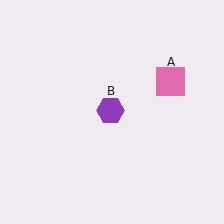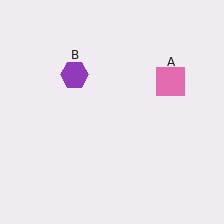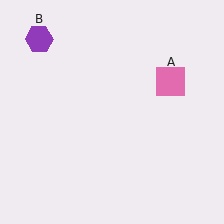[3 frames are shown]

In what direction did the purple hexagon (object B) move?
The purple hexagon (object B) moved up and to the left.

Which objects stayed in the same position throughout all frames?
Pink square (object A) remained stationary.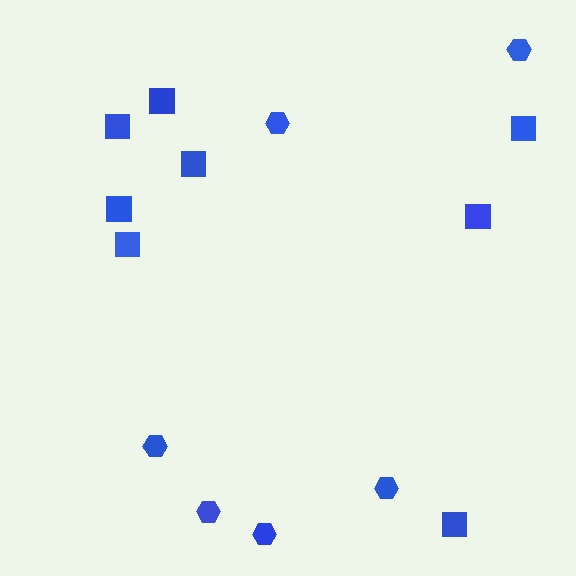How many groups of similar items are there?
There are 2 groups: one group of hexagons (6) and one group of squares (8).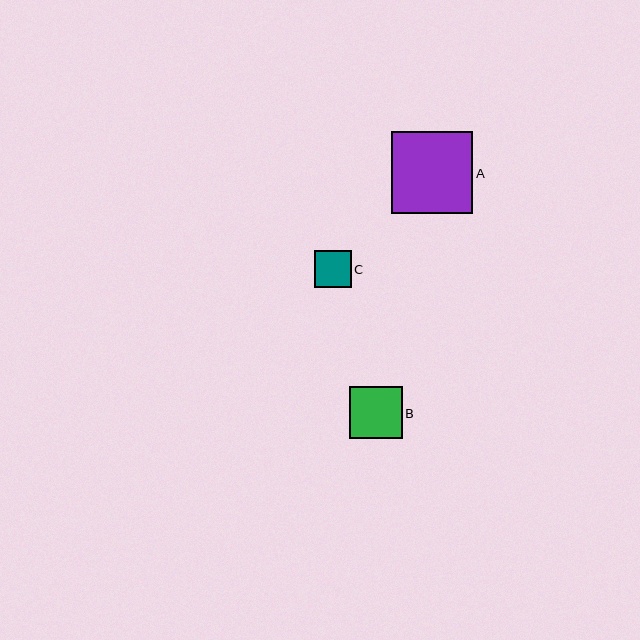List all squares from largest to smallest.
From largest to smallest: A, B, C.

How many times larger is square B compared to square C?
Square B is approximately 1.4 times the size of square C.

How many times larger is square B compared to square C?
Square B is approximately 1.4 times the size of square C.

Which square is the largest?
Square A is the largest with a size of approximately 82 pixels.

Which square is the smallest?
Square C is the smallest with a size of approximately 37 pixels.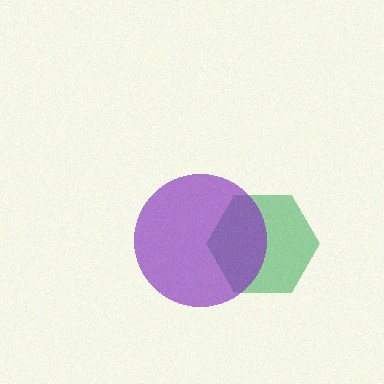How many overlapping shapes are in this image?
There are 2 overlapping shapes in the image.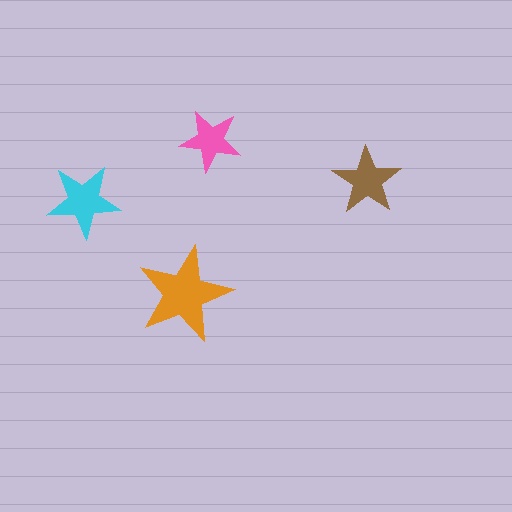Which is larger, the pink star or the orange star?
The orange one.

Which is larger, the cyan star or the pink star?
The cyan one.